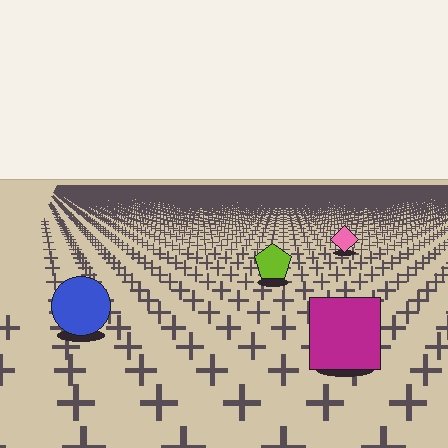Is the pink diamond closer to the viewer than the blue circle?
No. The blue circle is closer — you can tell from the texture gradient: the ground texture is coarser near it.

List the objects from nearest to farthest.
From nearest to farthest: the magenta square, the blue circle, the lime pentagon, the pink diamond.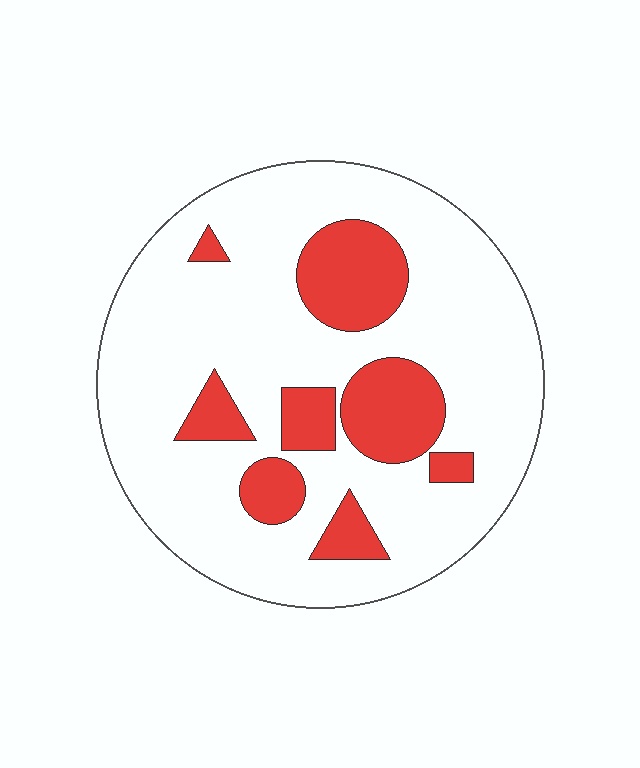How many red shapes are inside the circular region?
8.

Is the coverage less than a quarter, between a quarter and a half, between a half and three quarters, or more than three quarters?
Less than a quarter.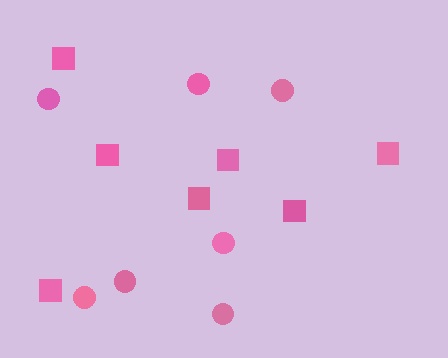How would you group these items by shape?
There are 2 groups: one group of squares (7) and one group of circles (7).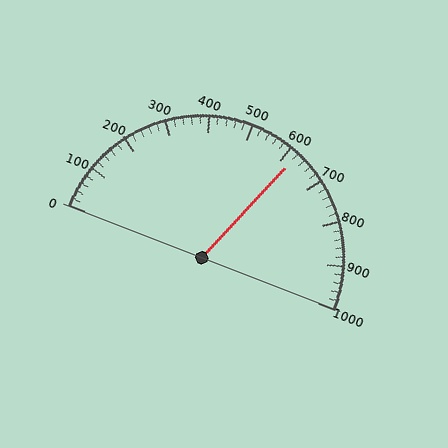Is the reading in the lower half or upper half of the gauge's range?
The reading is in the upper half of the range (0 to 1000).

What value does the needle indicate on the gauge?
The needle indicates approximately 620.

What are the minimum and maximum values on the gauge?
The gauge ranges from 0 to 1000.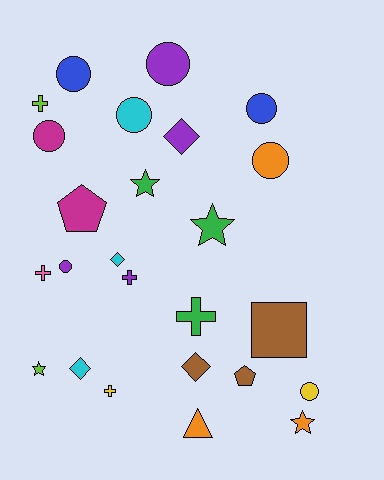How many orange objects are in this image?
There are 3 orange objects.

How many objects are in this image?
There are 25 objects.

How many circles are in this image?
There are 8 circles.